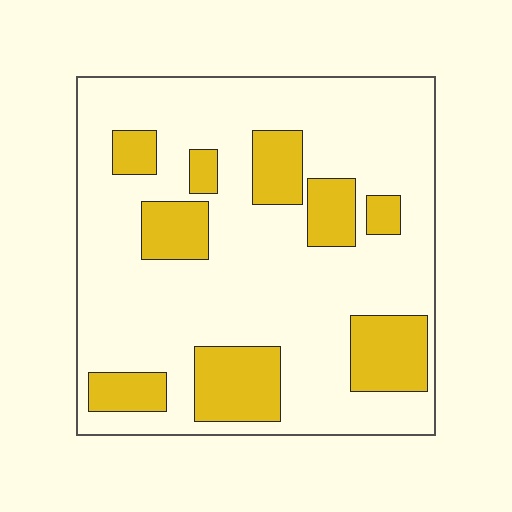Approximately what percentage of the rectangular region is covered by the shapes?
Approximately 25%.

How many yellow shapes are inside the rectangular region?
9.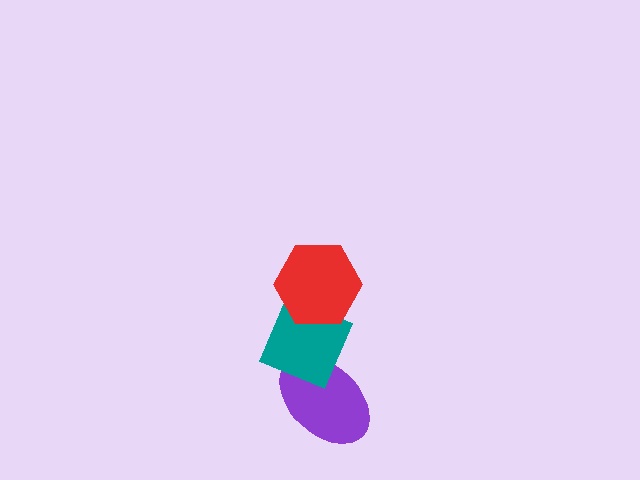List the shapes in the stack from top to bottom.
From top to bottom: the red hexagon, the teal diamond, the purple ellipse.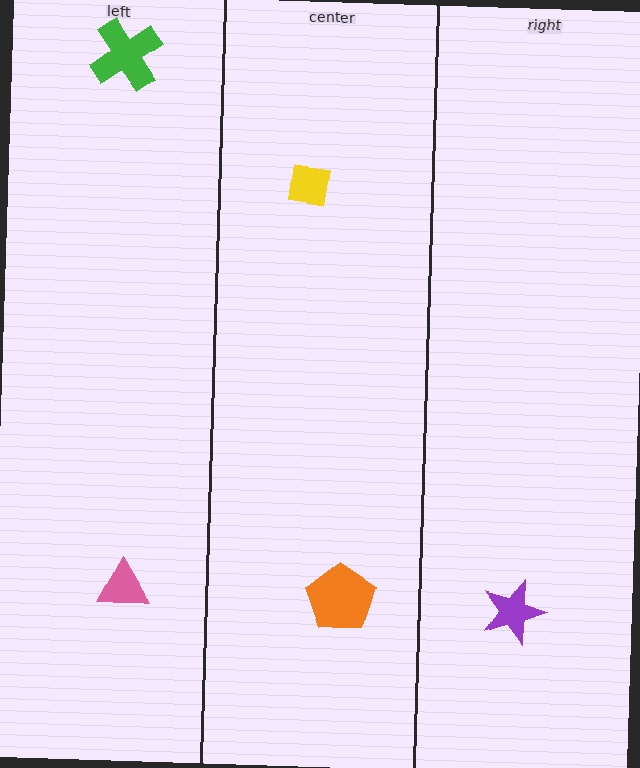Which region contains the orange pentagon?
The center region.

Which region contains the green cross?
The left region.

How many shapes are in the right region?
1.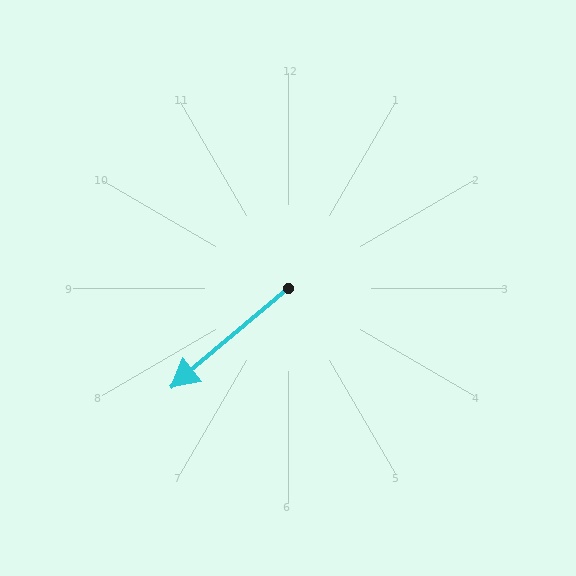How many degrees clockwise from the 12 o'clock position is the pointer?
Approximately 230 degrees.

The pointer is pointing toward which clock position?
Roughly 8 o'clock.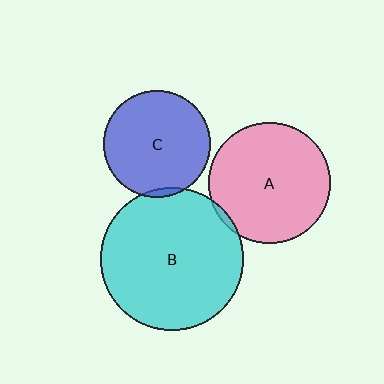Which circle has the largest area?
Circle B (cyan).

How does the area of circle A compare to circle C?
Approximately 1.3 times.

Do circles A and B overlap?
Yes.